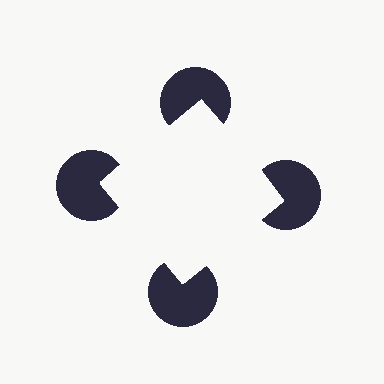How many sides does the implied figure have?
4 sides.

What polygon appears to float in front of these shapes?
An illusory square — its edges are inferred from the aligned wedge cuts in the pac-man discs, not physically drawn.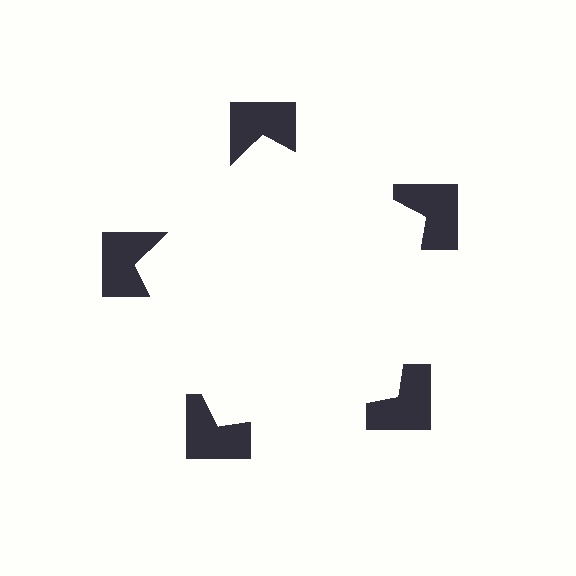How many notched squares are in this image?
There are 5 — one at each vertex of the illusory pentagon.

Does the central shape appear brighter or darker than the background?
It typically appears slightly brighter than the background, even though no actual brightness change is drawn.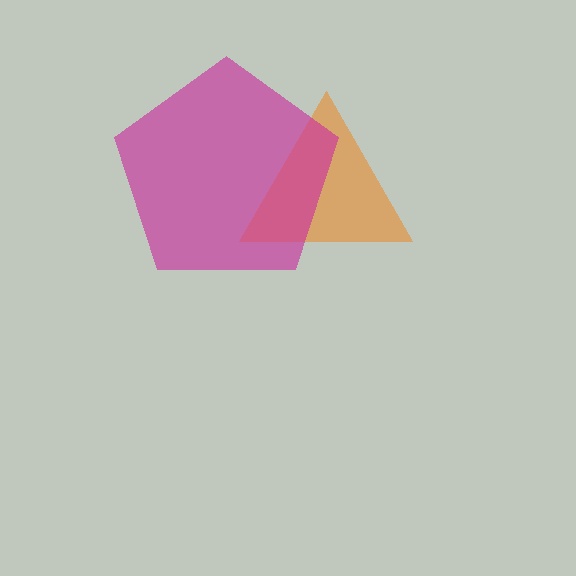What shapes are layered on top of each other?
The layered shapes are: an orange triangle, a magenta pentagon.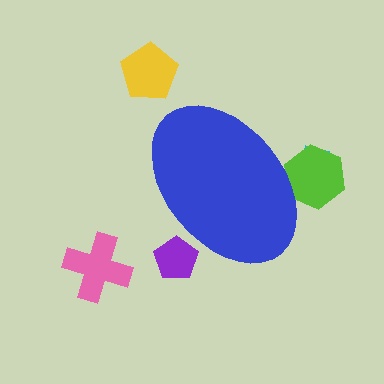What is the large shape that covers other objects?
A blue ellipse.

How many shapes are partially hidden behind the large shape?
3 shapes are partially hidden.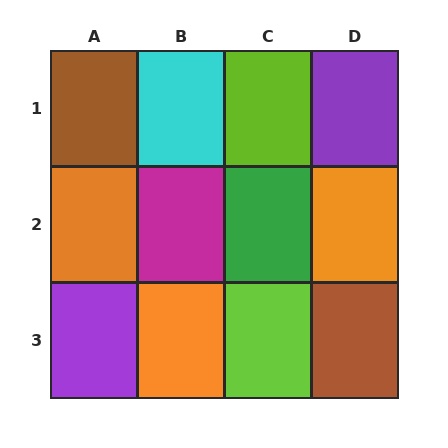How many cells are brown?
2 cells are brown.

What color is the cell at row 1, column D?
Purple.